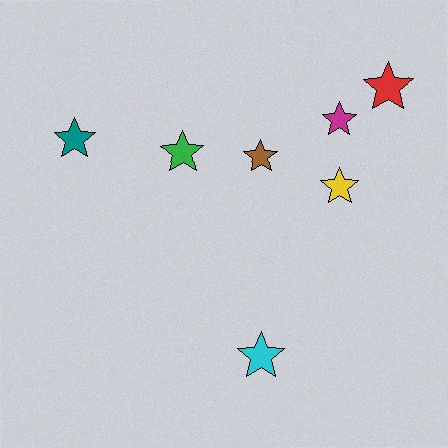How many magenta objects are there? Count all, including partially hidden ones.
There is 1 magenta object.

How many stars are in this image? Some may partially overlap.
There are 7 stars.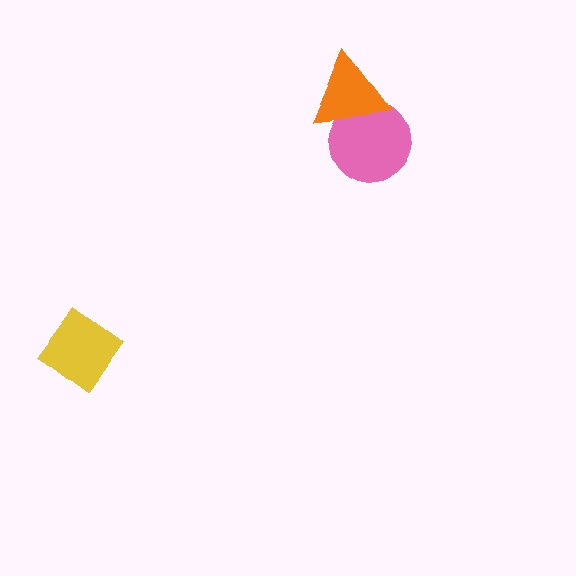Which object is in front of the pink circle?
The orange triangle is in front of the pink circle.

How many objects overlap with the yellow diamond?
0 objects overlap with the yellow diamond.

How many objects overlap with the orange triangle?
1 object overlaps with the orange triangle.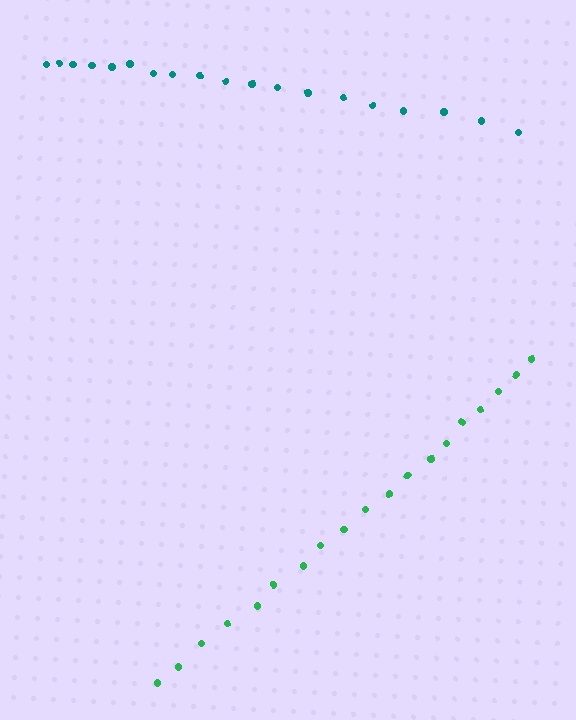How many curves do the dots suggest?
There are 2 distinct paths.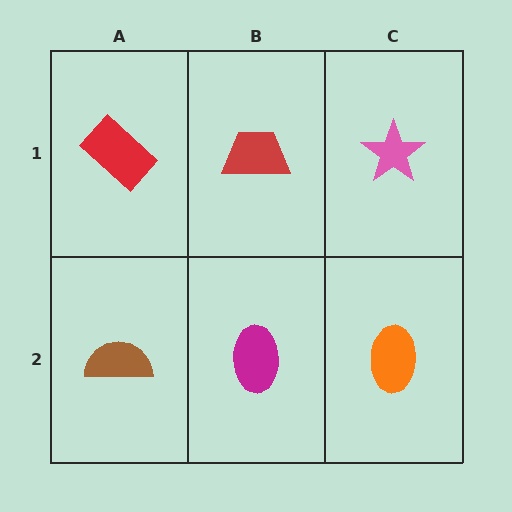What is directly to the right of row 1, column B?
A pink star.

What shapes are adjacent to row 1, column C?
An orange ellipse (row 2, column C), a red trapezoid (row 1, column B).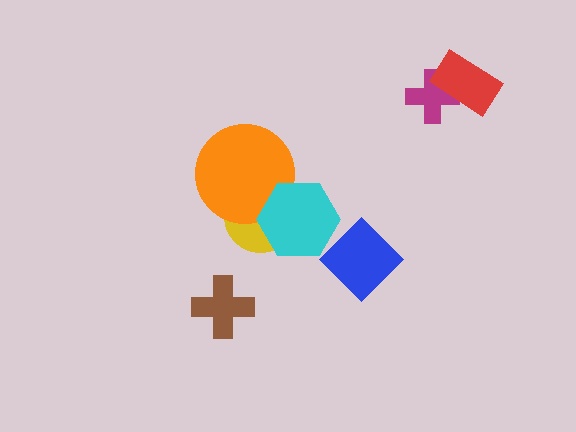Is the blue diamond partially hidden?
No, no other shape covers it.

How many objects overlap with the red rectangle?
1 object overlaps with the red rectangle.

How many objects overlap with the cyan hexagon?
3 objects overlap with the cyan hexagon.